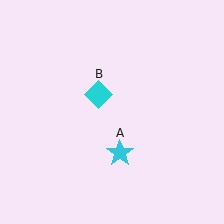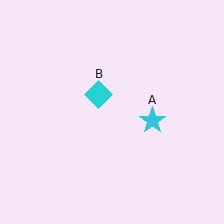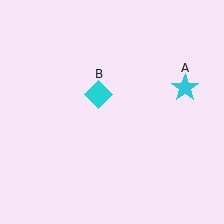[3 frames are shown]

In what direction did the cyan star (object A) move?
The cyan star (object A) moved up and to the right.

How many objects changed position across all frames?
1 object changed position: cyan star (object A).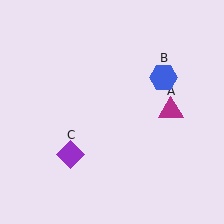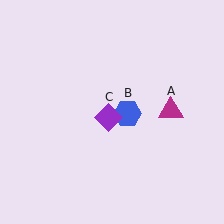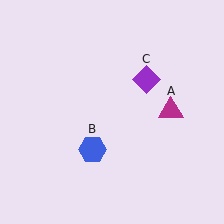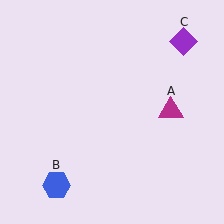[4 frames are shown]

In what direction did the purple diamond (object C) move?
The purple diamond (object C) moved up and to the right.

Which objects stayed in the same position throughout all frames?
Magenta triangle (object A) remained stationary.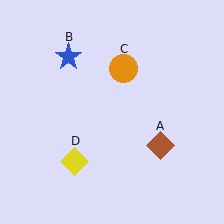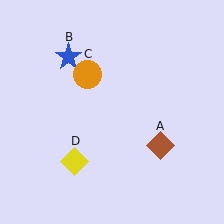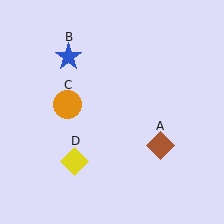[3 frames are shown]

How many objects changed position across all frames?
1 object changed position: orange circle (object C).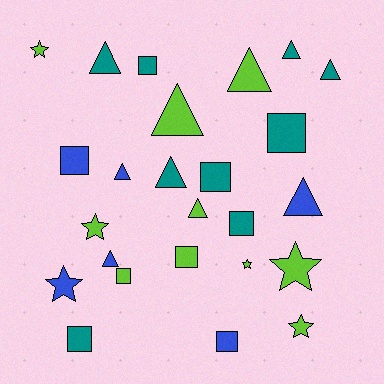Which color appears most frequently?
Lime, with 10 objects.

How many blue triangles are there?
There are 3 blue triangles.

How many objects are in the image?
There are 25 objects.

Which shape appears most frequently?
Triangle, with 10 objects.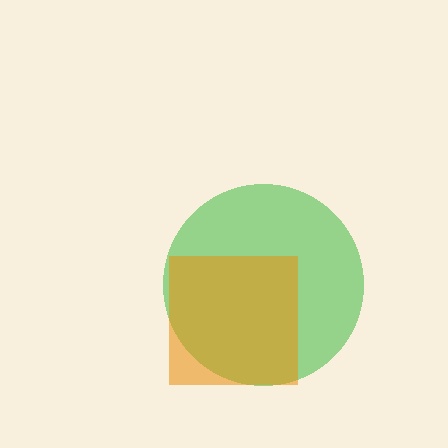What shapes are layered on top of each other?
The layered shapes are: a green circle, an orange square.